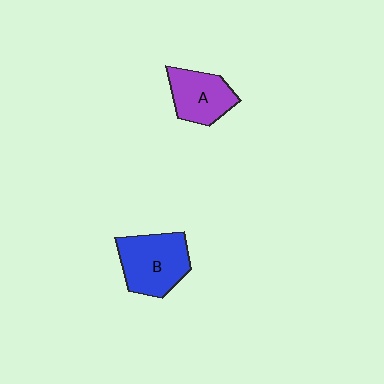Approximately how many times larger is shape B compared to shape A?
Approximately 1.3 times.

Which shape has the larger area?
Shape B (blue).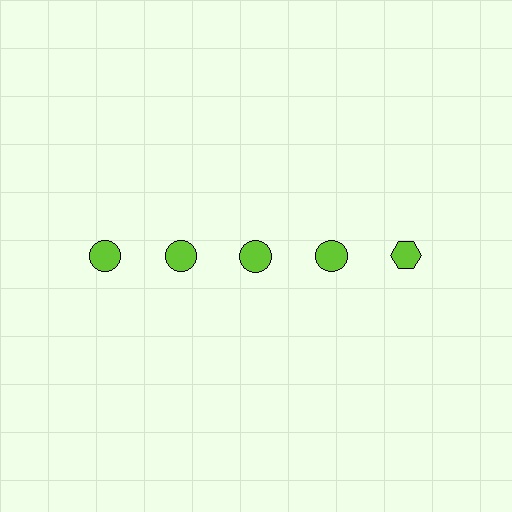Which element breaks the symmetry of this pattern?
The lime hexagon in the top row, rightmost column breaks the symmetry. All other shapes are lime circles.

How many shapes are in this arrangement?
There are 5 shapes arranged in a grid pattern.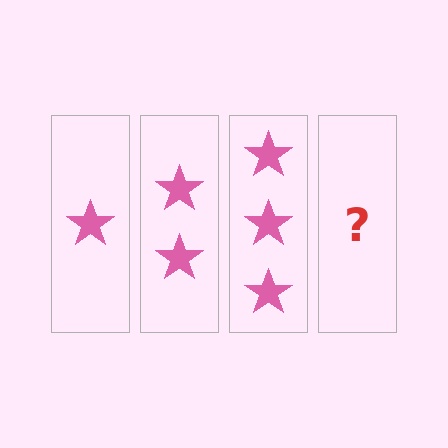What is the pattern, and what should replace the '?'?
The pattern is that each step adds one more star. The '?' should be 4 stars.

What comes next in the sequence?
The next element should be 4 stars.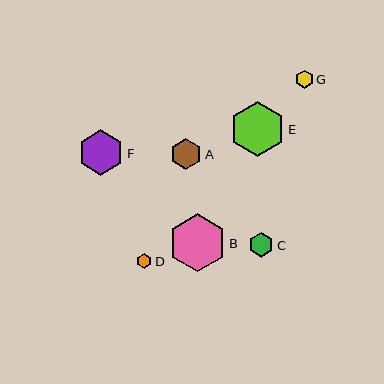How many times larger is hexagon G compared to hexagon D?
Hexagon G is approximately 1.1 times the size of hexagon D.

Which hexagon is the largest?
Hexagon B is the largest with a size of approximately 58 pixels.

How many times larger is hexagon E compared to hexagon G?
Hexagon E is approximately 3.1 times the size of hexagon G.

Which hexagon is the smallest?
Hexagon D is the smallest with a size of approximately 16 pixels.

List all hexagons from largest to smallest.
From largest to smallest: B, E, F, A, C, G, D.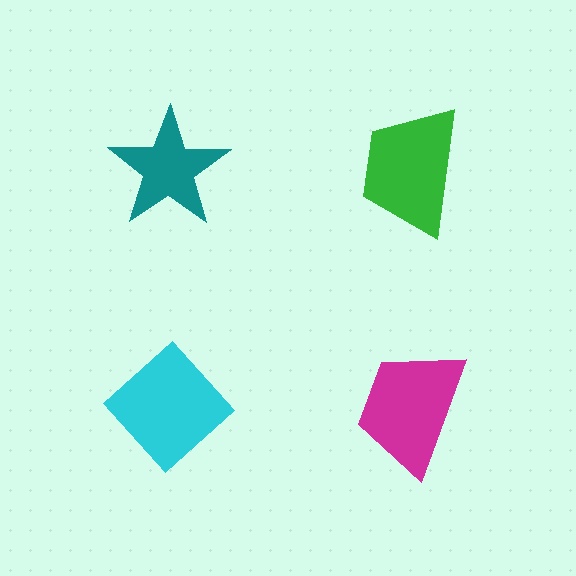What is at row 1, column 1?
A teal star.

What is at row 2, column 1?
A cyan diamond.